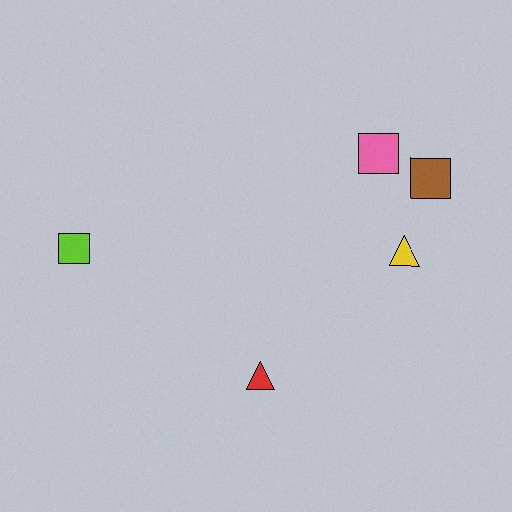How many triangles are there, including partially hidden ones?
There are 2 triangles.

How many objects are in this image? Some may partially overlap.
There are 5 objects.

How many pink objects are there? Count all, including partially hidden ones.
There is 1 pink object.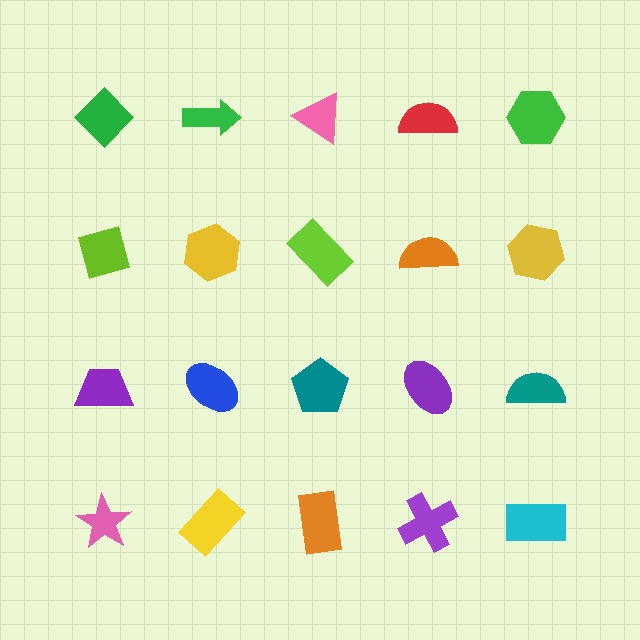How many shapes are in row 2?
5 shapes.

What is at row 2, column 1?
A lime square.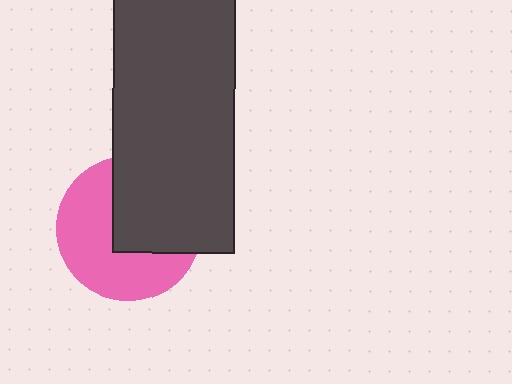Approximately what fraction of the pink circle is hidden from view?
Roughly 45% of the pink circle is hidden behind the dark gray rectangle.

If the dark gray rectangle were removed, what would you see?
You would see the complete pink circle.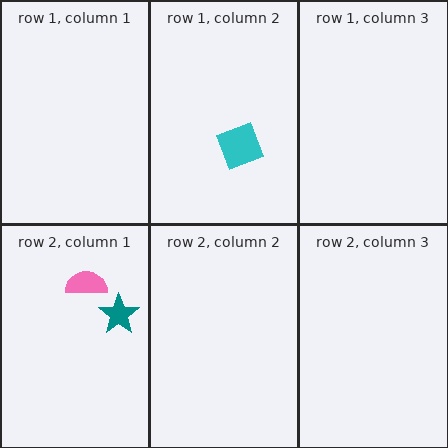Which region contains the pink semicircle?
The row 2, column 1 region.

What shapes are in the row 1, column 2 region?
The cyan diamond.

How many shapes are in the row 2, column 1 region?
2.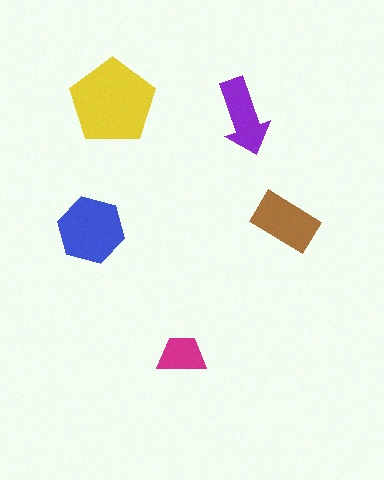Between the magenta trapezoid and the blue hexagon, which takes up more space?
The blue hexagon.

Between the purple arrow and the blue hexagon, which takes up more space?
The blue hexagon.